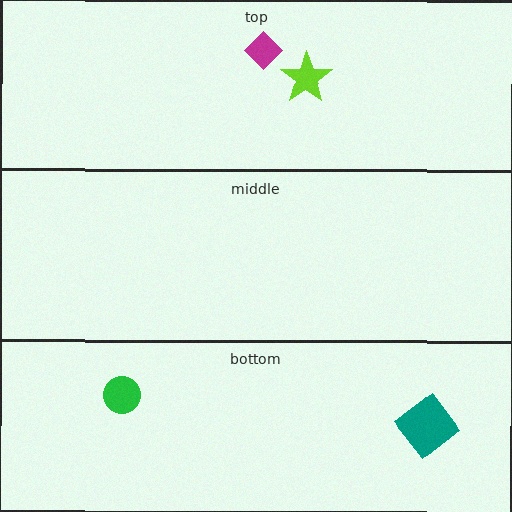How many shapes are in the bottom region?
2.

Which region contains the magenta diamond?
The top region.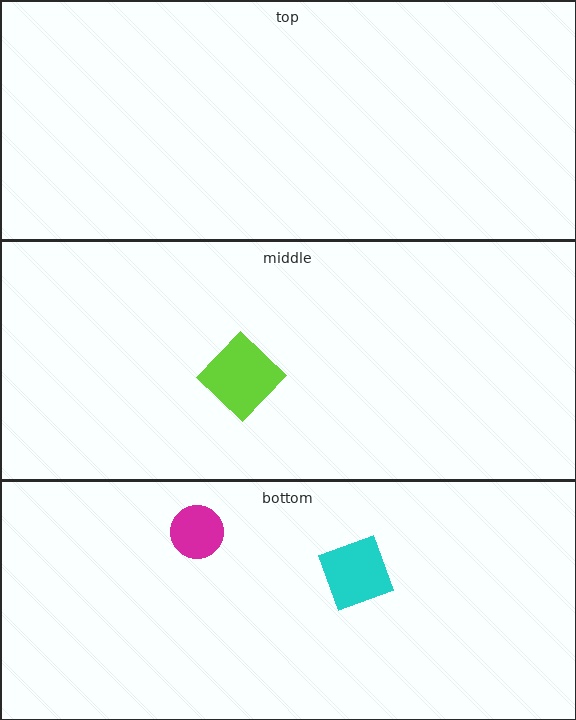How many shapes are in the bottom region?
2.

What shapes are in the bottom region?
The cyan diamond, the magenta circle.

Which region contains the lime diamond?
The middle region.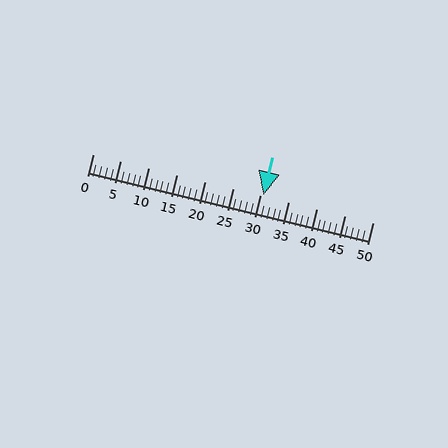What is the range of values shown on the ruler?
The ruler shows values from 0 to 50.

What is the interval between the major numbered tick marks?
The major tick marks are spaced 5 units apart.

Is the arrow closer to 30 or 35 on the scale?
The arrow is closer to 30.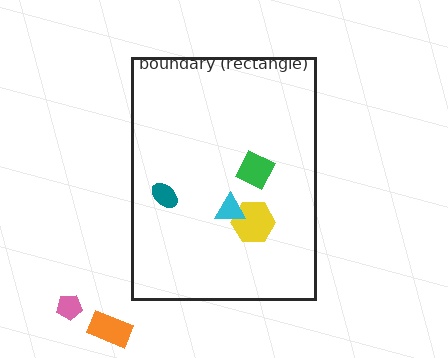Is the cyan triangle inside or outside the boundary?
Inside.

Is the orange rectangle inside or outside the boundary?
Outside.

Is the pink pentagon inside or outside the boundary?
Outside.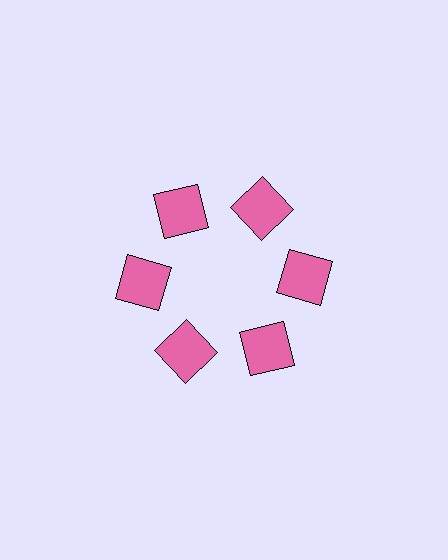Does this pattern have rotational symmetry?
Yes, this pattern has 6-fold rotational symmetry. It looks the same after rotating 60 degrees around the center.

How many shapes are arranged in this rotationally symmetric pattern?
There are 6 shapes, arranged in 6 groups of 1.